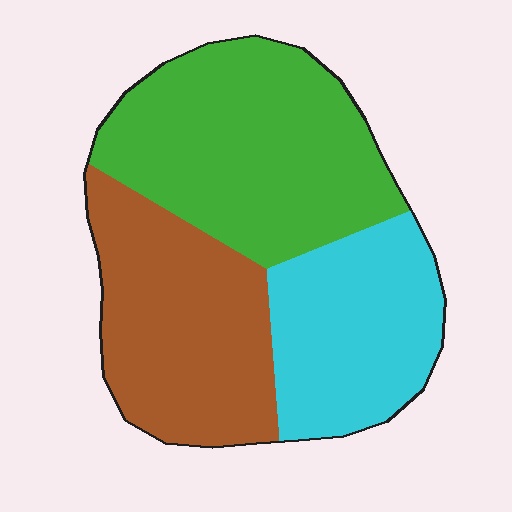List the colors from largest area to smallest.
From largest to smallest: green, brown, cyan.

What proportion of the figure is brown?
Brown takes up about one third (1/3) of the figure.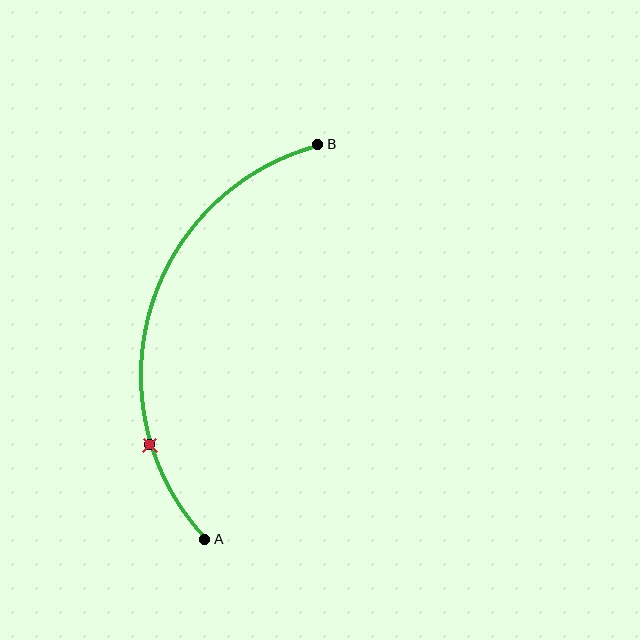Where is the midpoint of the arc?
The arc midpoint is the point on the curve farthest from the straight line joining A and B. It sits to the left of that line.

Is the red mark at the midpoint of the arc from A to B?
No. The red mark lies on the arc but is closer to endpoint A. The arc midpoint would be at the point on the curve equidistant along the arc from both A and B.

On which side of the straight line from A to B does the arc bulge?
The arc bulges to the left of the straight line connecting A and B.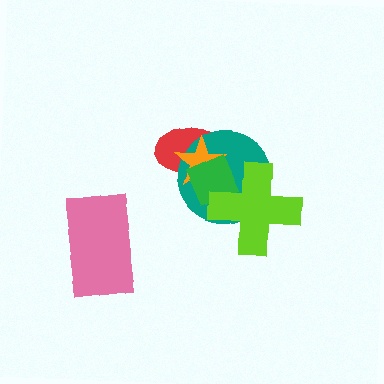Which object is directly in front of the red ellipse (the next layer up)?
The teal circle is directly in front of the red ellipse.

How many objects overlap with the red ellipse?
3 objects overlap with the red ellipse.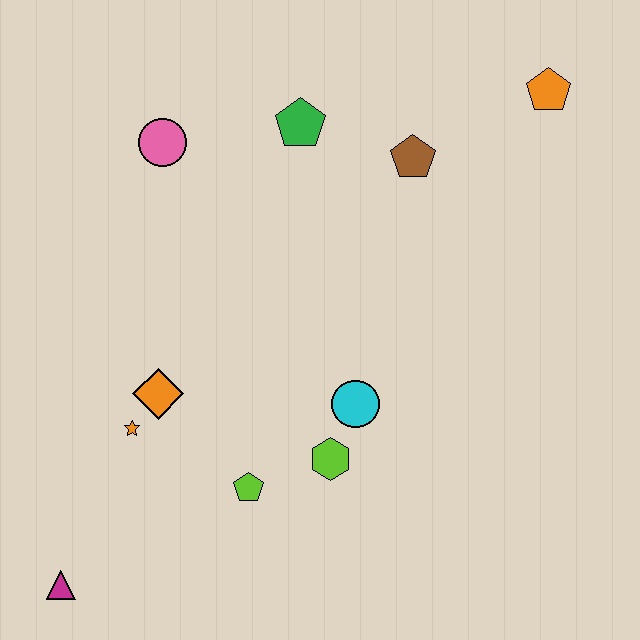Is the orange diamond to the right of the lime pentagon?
No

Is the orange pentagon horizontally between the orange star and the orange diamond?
No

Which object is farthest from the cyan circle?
The orange pentagon is farthest from the cyan circle.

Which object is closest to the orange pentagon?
The brown pentagon is closest to the orange pentagon.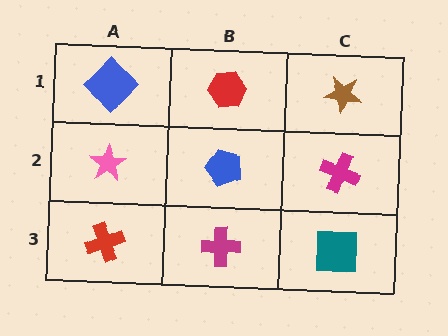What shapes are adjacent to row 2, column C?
A brown star (row 1, column C), a teal square (row 3, column C), a blue pentagon (row 2, column B).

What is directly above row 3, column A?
A pink star.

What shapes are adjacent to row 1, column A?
A pink star (row 2, column A), a red hexagon (row 1, column B).